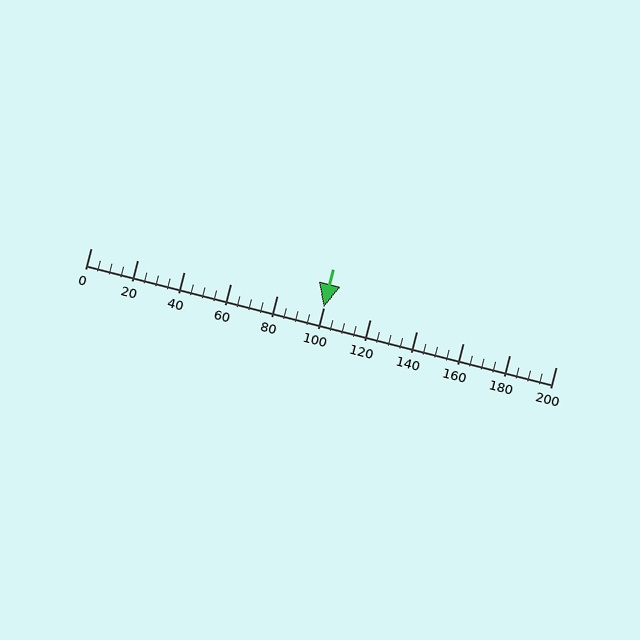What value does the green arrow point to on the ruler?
The green arrow points to approximately 100.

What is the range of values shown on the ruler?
The ruler shows values from 0 to 200.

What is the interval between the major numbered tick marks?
The major tick marks are spaced 20 units apart.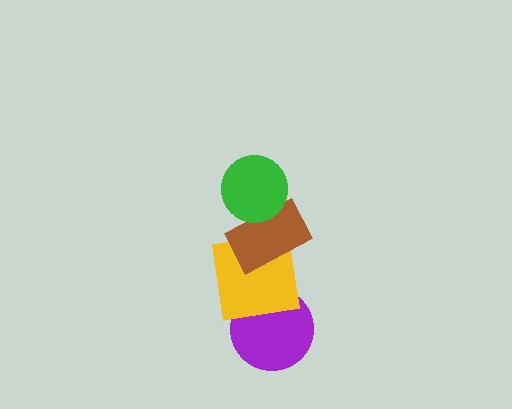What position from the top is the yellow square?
The yellow square is 3rd from the top.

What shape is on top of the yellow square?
The brown rectangle is on top of the yellow square.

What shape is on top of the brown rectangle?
The green circle is on top of the brown rectangle.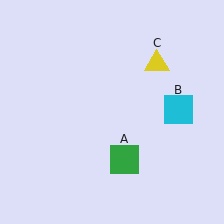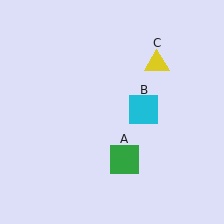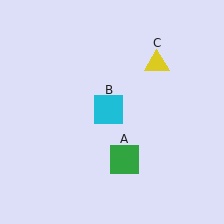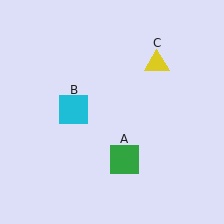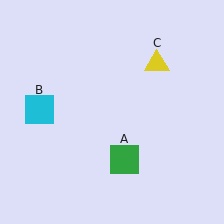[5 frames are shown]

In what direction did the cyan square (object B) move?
The cyan square (object B) moved left.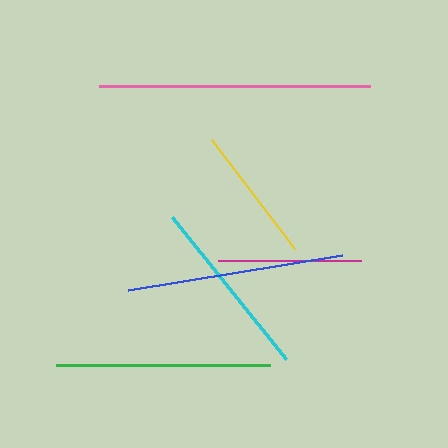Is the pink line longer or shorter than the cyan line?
The pink line is longer than the cyan line.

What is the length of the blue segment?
The blue segment is approximately 217 pixels long.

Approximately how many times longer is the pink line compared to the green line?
The pink line is approximately 1.3 times the length of the green line.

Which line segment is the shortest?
The yellow line is the shortest at approximately 137 pixels.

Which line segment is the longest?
The pink line is the longest at approximately 271 pixels.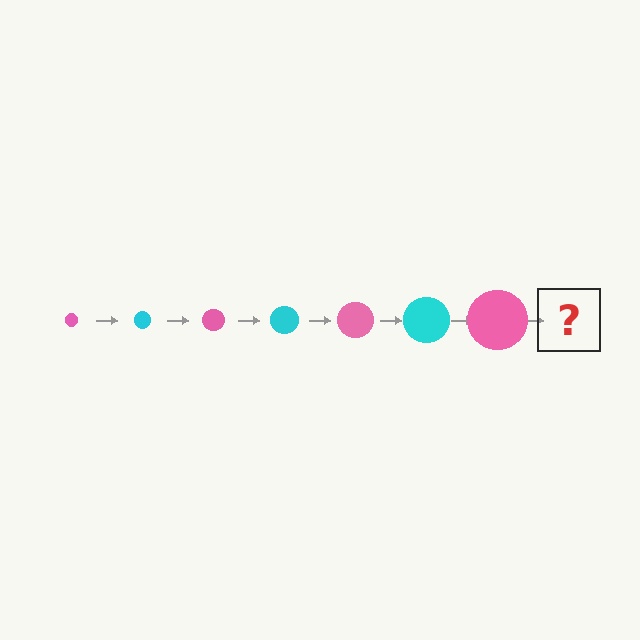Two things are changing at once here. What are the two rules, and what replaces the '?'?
The two rules are that the circle grows larger each step and the color cycles through pink and cyan. The '?' should be a cyan circle, larger than the previous one.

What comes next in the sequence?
The next element should be a cyan circle, larger than the previous one.